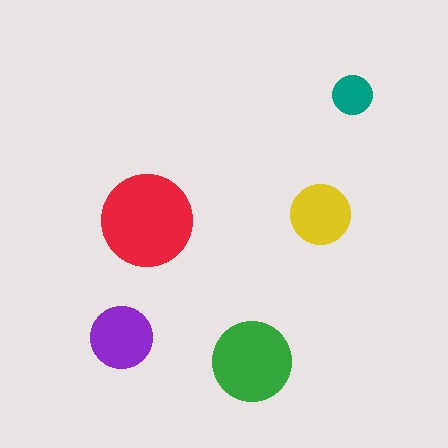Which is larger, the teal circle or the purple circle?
The purple one.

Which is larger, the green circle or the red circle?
The red one.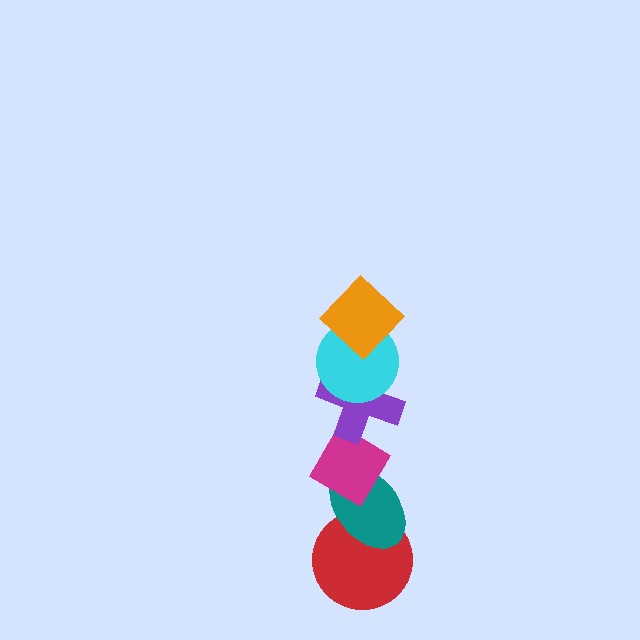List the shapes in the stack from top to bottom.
From top to bottom: the orange diamond, the cyan circle, the purple cross, the magenta diamond, the teal ellipse, the red circle.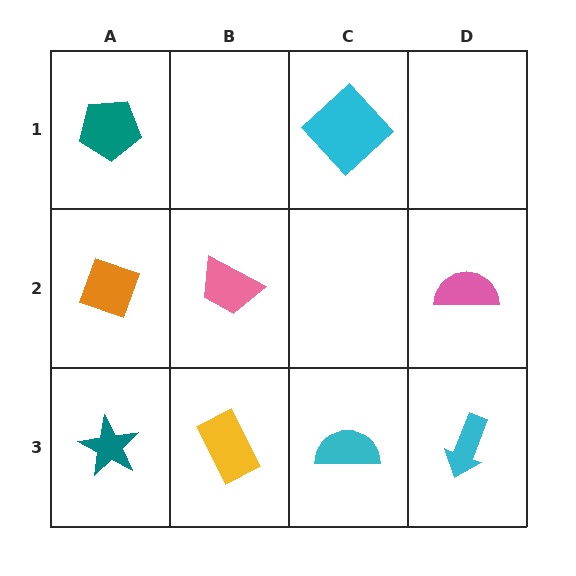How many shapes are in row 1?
2 shapes.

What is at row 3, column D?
A cyan arrow.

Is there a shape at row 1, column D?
No, that cell is empty.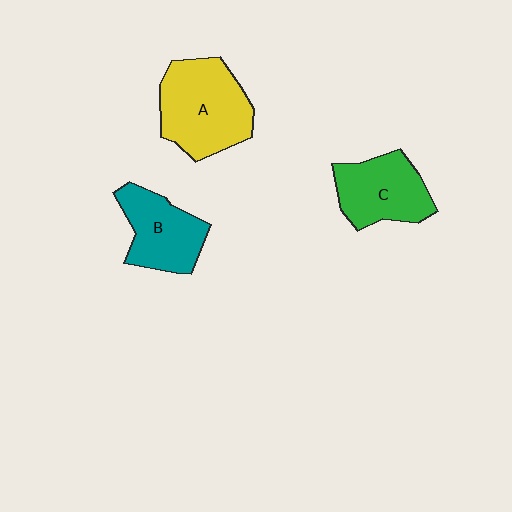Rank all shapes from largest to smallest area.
From largest to smallest: A (yellow), C (green), B (teal).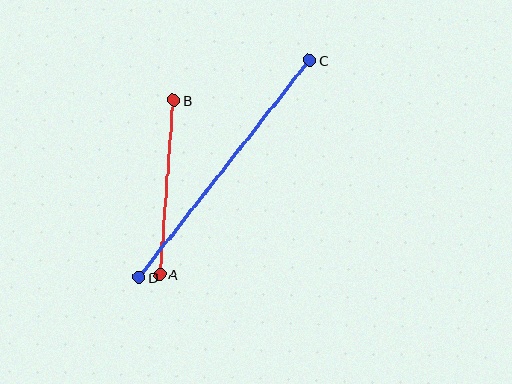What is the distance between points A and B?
The distance is approximately 175 pixels.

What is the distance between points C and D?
The distance is approximately 276 pixels.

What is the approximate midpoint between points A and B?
The midpoint is at approximately (167, 187) pixels.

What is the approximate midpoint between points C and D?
The midpoint is at approximately (224, 169) pixels.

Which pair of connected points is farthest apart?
Points C and D are farthest apart.